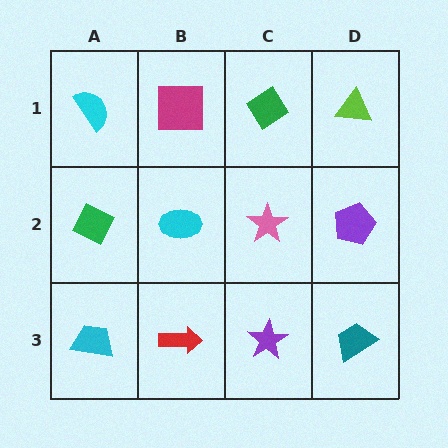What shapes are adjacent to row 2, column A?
A cyan semicircle (row 1, column A), a cyan trapezoid (row 3, column A), a cyan ellipse (row 2, column B).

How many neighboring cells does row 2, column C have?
4.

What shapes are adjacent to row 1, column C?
A pink star (row 2, column C), a magenta square (row 1, column B), a lime triangle (row 1, column D).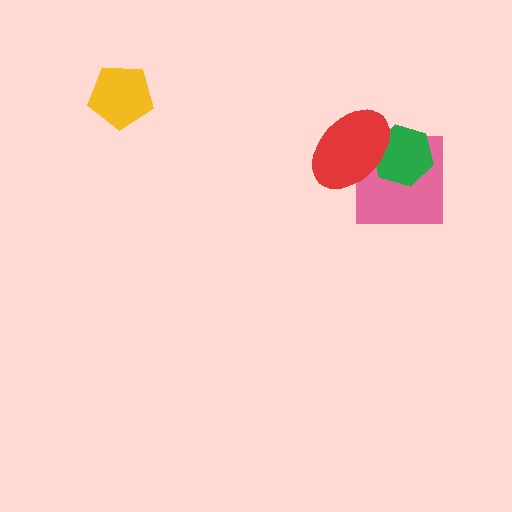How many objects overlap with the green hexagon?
2 objects overlap with the green hexagon.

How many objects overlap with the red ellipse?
2 objects overlap with the red ellipse.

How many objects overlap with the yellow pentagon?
0 objects overlap with the yellow pentagon.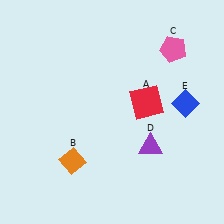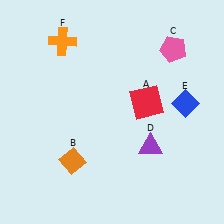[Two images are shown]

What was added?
An orange cross (F) was added in Image 2.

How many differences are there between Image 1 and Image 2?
There is 1 difference between the two images.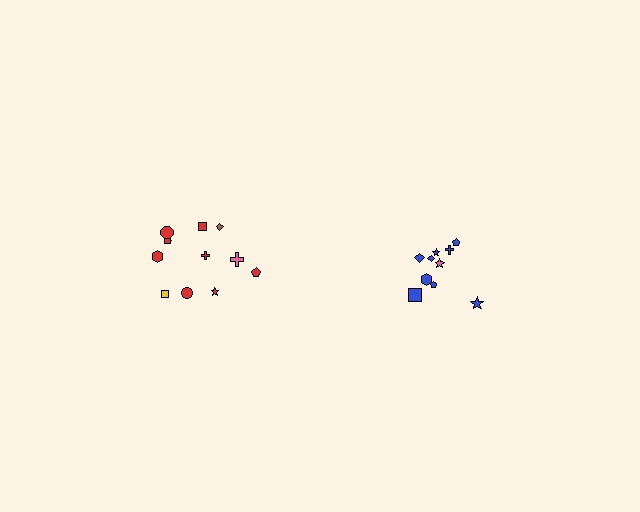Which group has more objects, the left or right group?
The left group.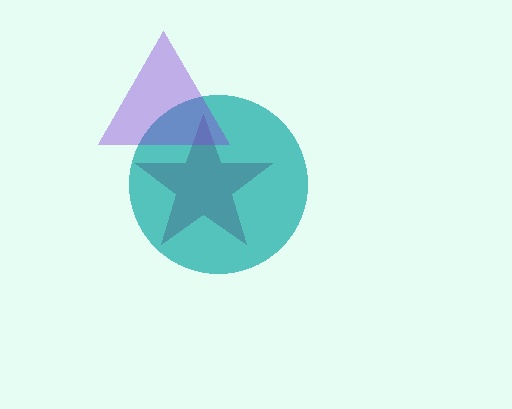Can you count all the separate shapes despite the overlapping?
Yes, there are 3 separate shapes.